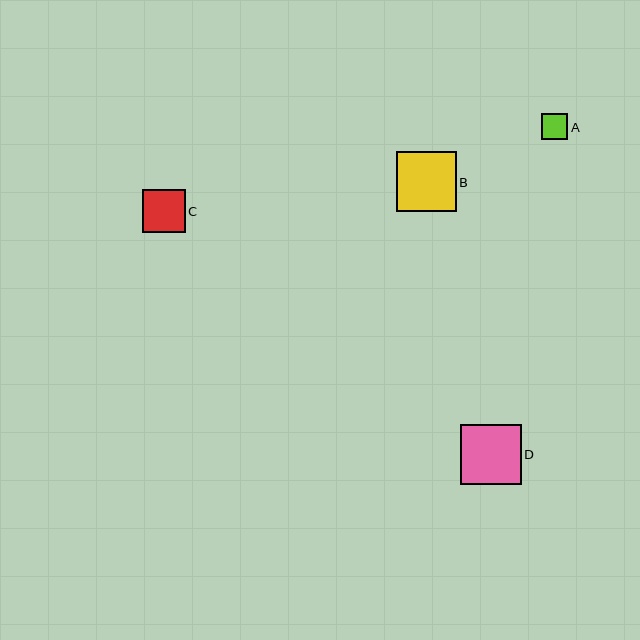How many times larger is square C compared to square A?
Square C is approximately 1.6 times the size of square A.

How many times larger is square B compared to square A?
Square B is approximately 2.2 times the size of square A.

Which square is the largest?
Square D is the largest with a size of approximately 60 pixels.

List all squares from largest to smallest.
From largest to smallest: D, B, C, A.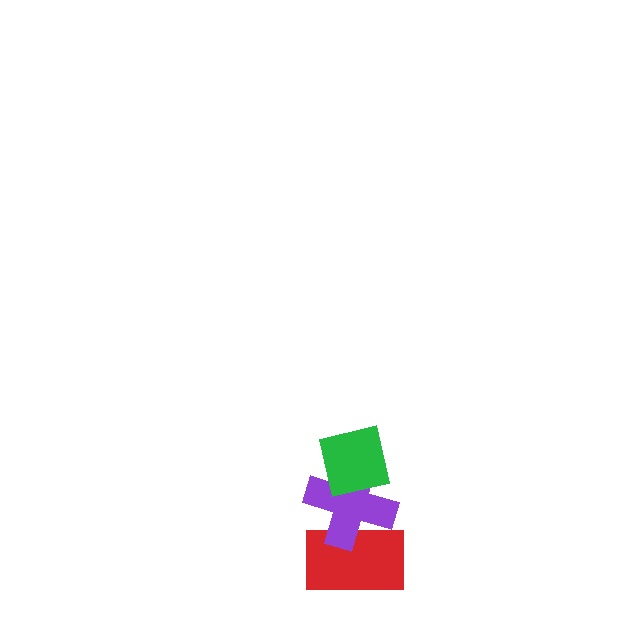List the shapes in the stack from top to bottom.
From top to bottom: the green square, the purple cross, the red rectangle.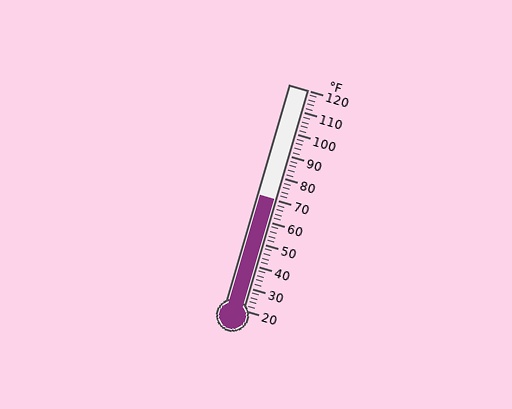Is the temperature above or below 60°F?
The temperature is above 60°F.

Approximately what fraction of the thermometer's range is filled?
The thermometer is filled to approximately 50% of its range.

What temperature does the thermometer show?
The thermometer shows approximately 70°F.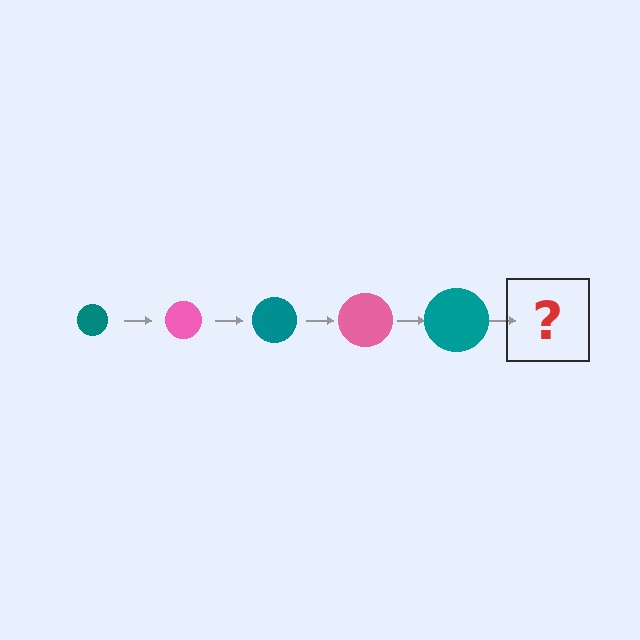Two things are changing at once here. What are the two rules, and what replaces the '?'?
The two rules are that the circle grows larger each step and the color cycles through teal and pink. The '?' should be a pink circle, larger than the previous one.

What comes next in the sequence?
The next element should be a pink circle, larger than the previous one.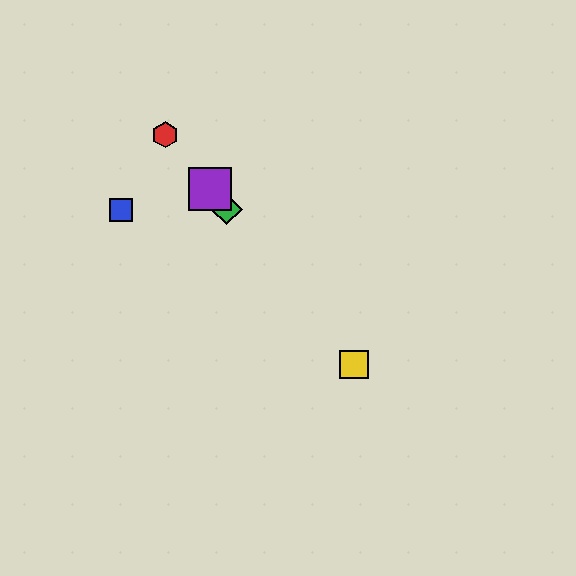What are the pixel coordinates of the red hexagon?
The red hexagon is at (165, 135).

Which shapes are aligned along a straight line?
The red hexagon, the green diamond, the yellow square, the purple square are aligned along a straight line.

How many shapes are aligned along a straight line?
4 shapes (the red hexagon, the green diamond, the yellow square, the purple square) are aligned along a straight line.